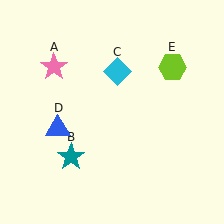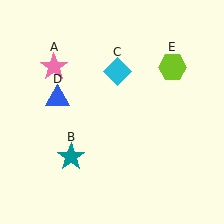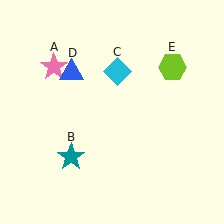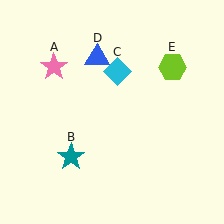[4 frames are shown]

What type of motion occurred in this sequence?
The blue triangle (object D) rotated clockwise around the center of the scene.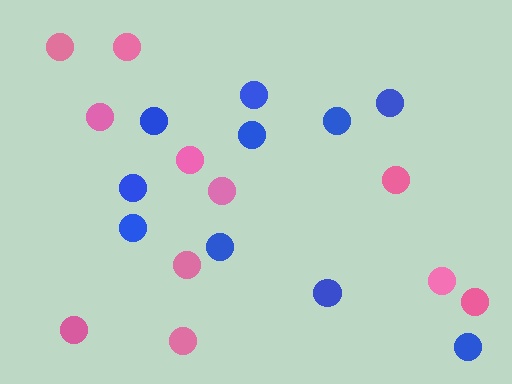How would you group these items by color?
There are 2 groups: one group of blue circles (10) and one group of pink circles (11).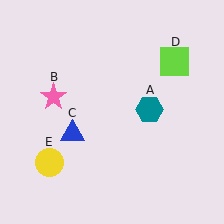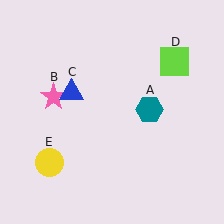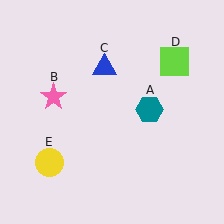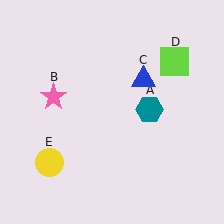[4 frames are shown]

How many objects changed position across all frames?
1 object changed position: blue triangle (object C).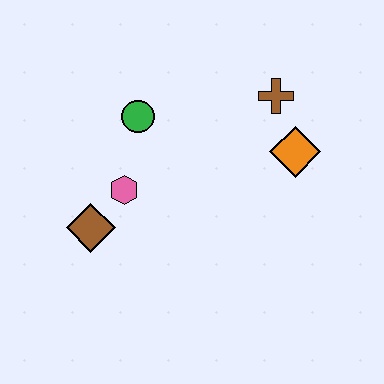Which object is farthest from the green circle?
The orange diamond is farthest from the green circle.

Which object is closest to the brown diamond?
The pink hexagon is closest to the brown diamond.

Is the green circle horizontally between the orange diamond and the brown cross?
No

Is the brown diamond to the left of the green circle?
Yes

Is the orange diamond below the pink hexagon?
No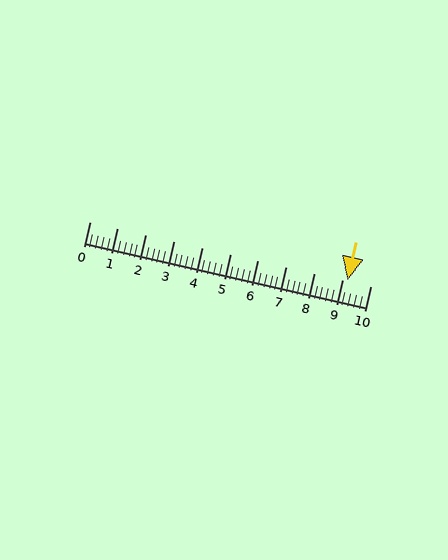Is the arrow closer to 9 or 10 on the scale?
The arrow is closer to 9.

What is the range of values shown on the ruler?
The ruler shows values from 0 to 10.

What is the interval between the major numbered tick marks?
The major tick marks are spaced 1 units apart.